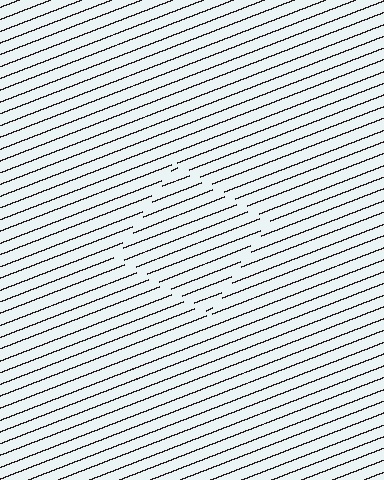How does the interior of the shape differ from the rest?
The interior of the shape contains the same grating, shifted by half a period — the contour is defined by the phase discontinuity where line-ends from the inner and outer gratings abut.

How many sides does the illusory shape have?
4 sides — the line-ends trace a square.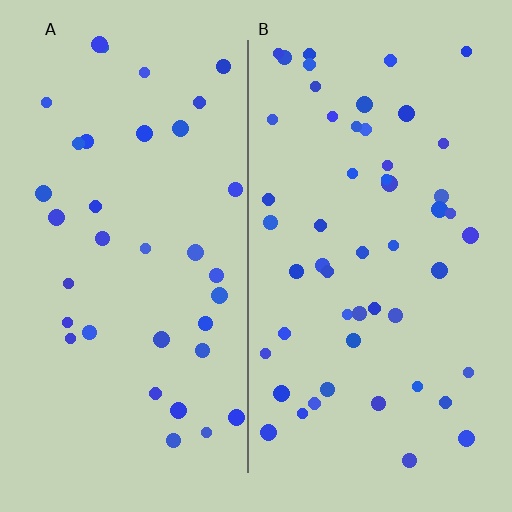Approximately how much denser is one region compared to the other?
Approximately 1.5× — region B over region A.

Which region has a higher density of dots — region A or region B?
B (the right).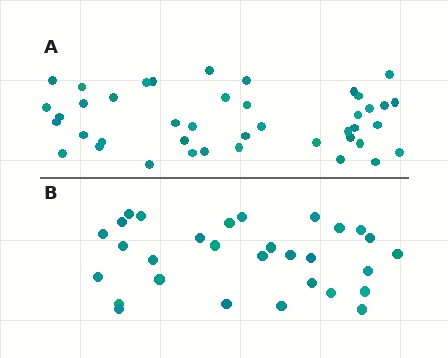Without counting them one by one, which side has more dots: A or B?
Region A (the top region) has more dots.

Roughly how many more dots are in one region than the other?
Region A has roughly 12 or so more dots than region B.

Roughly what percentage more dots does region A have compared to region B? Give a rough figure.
About 40% more.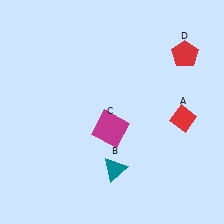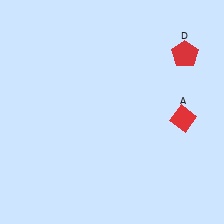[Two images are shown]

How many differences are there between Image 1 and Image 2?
There are 2 differences between the two images.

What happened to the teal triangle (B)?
The teal triangle (B) was removed in Image 2. It was in the bottom-right area of Image 1.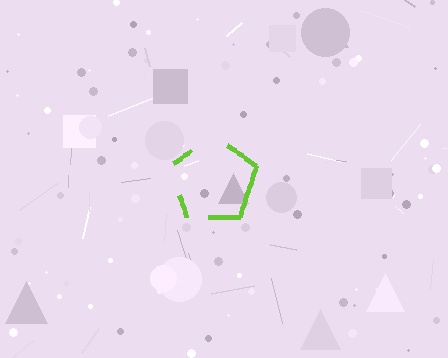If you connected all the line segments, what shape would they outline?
They would outline a pentagon.